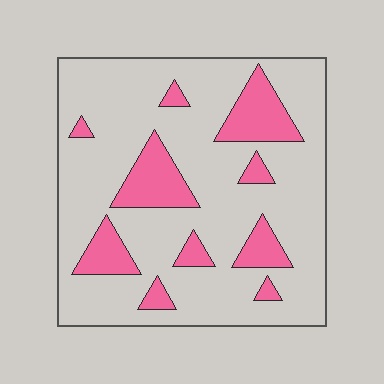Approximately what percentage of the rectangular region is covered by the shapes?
Approximately 20%.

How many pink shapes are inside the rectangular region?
10.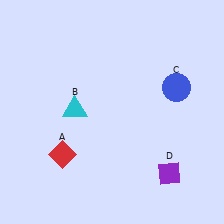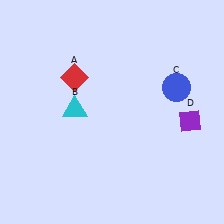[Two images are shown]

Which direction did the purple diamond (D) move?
The purple diamond (D) moved up.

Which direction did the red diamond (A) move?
The red diamond (A) moved up.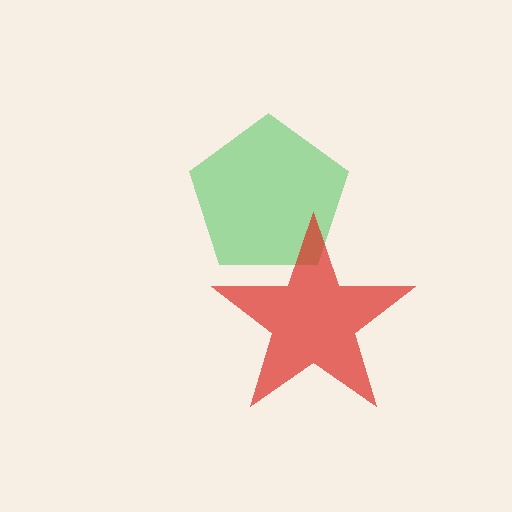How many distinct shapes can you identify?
There are 2 distinct shapes: a green pentagon, a red star.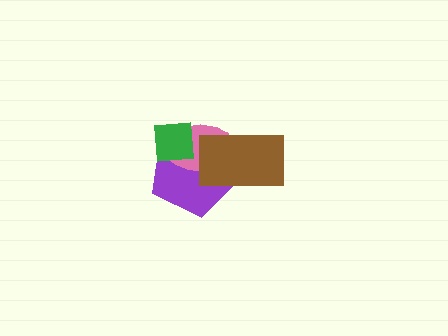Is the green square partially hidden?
No, no other shape covers it.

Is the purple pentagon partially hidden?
Yes, it is partially covered by another shape.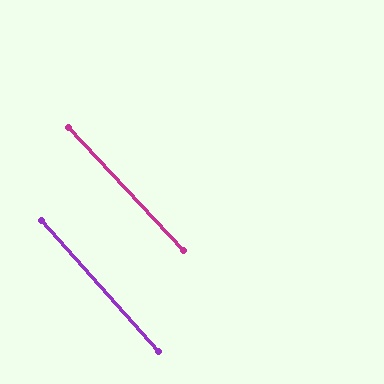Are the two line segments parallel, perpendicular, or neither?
Parallel — their directions differ by only 1.4°.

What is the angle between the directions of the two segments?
Approximately 1 degree.